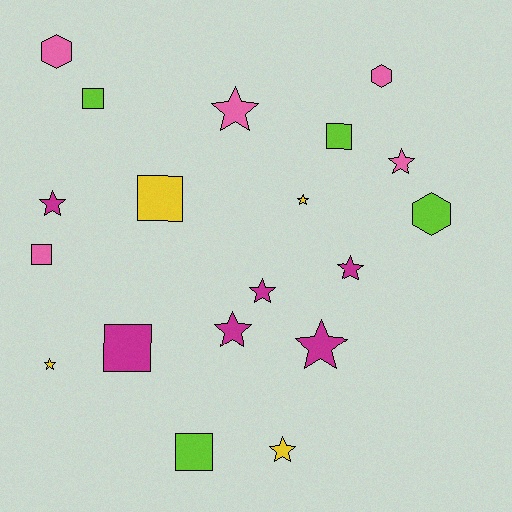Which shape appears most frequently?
Star, with 10 objects.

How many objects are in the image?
There are 19 objects.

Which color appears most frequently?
Magenta, with 6 objects.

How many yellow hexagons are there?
There are no yellow hexagons.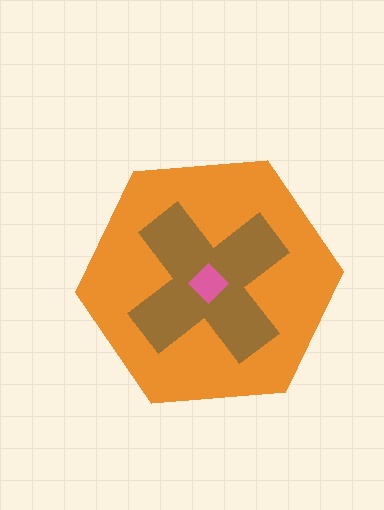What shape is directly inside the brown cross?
The pink diamond.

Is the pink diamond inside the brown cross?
Yes.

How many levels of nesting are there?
3.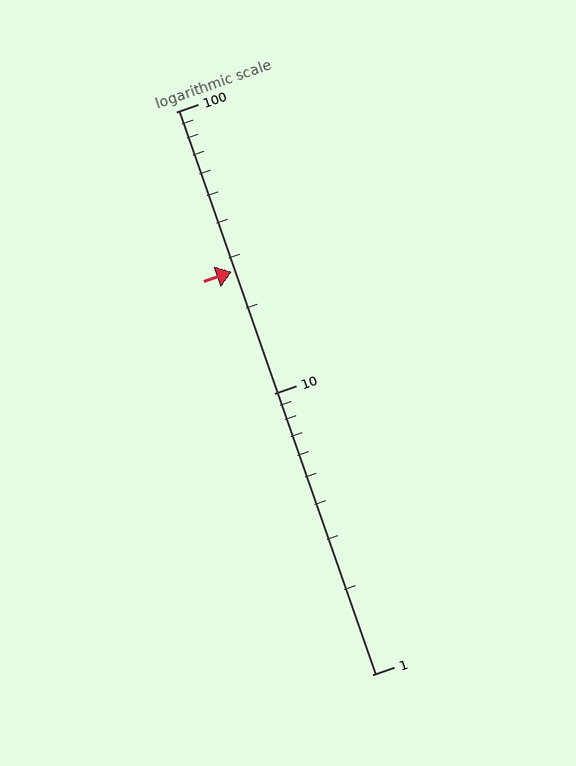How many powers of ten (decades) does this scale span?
The scale spans 2 decades, from 1 to 100.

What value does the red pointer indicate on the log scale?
The pointer indicates approximately 27.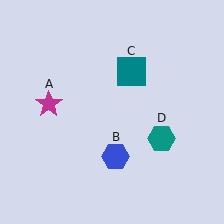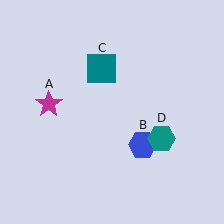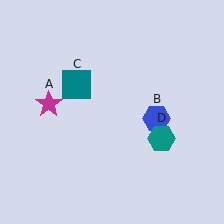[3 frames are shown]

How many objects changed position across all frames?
2 objects changed position: blue hexagon (object B), teal square (object C).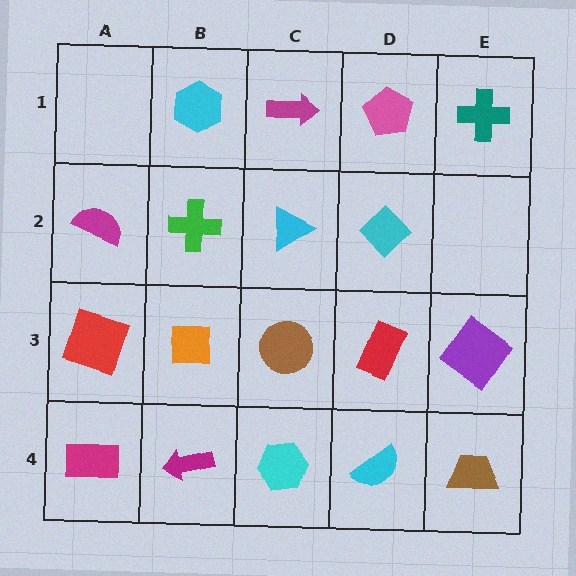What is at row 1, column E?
A teal cross.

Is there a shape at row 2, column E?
No, that cell is empty.